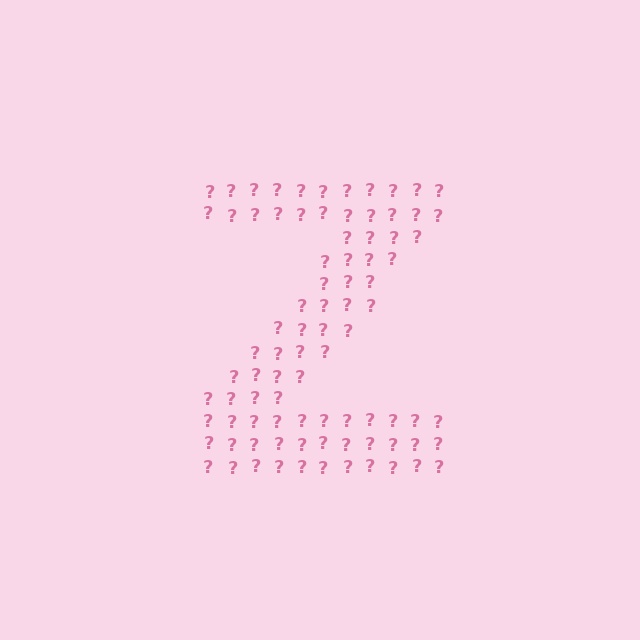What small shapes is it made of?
It is made of small question marks.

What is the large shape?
The large shape is the letter Z.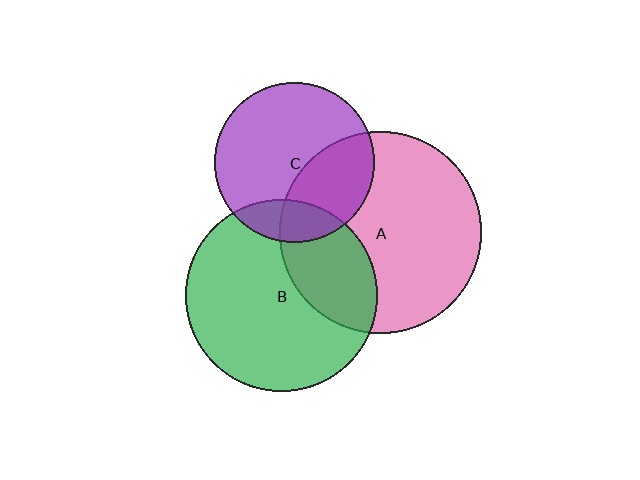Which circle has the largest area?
Circle A (pink).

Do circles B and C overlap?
Yes.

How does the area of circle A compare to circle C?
Approximately 1.6 times.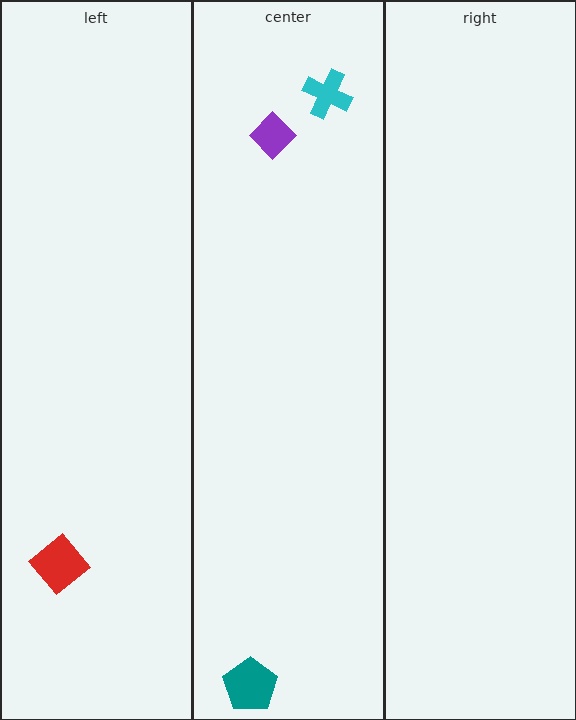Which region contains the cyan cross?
The center region.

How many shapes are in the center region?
3.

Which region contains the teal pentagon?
The center region.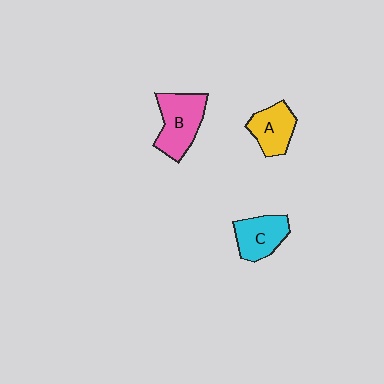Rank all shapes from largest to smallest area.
From largest to smallest: B (pink), C (cyan), A (yellow).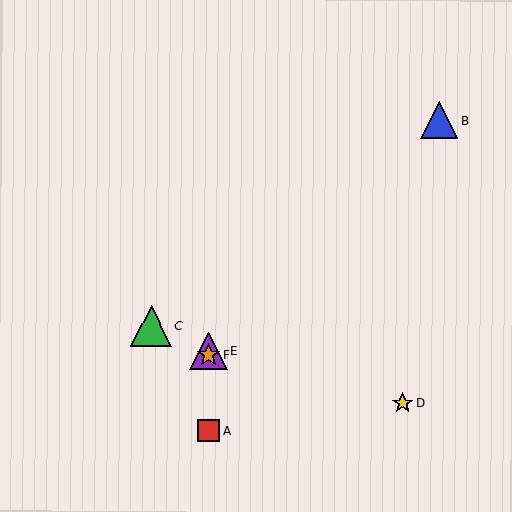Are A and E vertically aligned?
Yes, both are at x≈208.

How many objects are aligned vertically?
3 objects (A, E, F) are aligned vertically.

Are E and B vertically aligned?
No, E is at x≈209 and B is at x≈439.